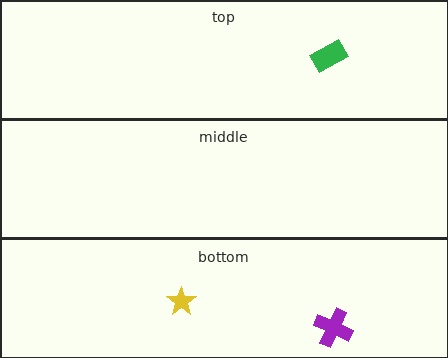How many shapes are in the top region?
1.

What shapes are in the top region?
The green rectangle.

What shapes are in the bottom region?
The purple cross, the yellow star.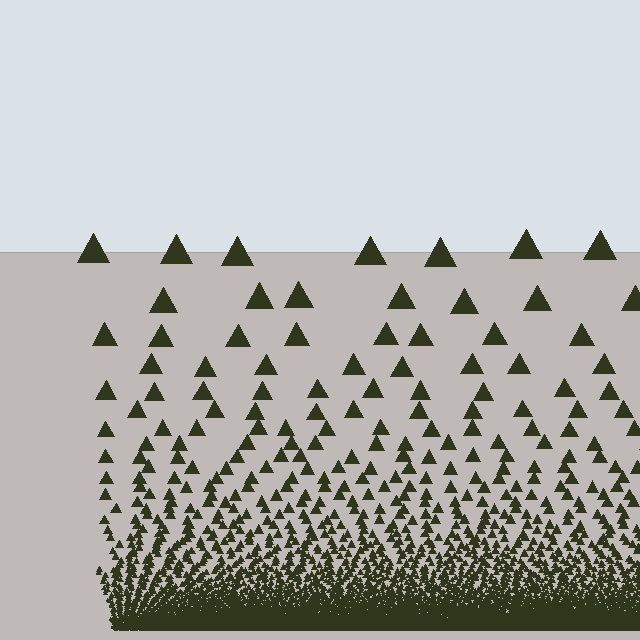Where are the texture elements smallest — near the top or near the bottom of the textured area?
Near the bottom.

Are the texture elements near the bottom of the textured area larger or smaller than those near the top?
Smaller. The gradient is inverted — elements near the bottom are smaller and denser.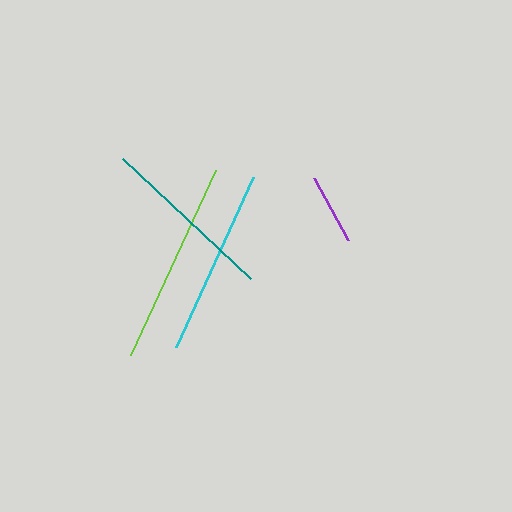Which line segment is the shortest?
The purple line is the shortest at approximately 70 pixels.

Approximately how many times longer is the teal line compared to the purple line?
The teal line is approximately 2.5 times the length of the purple line.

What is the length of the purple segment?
The purple segment is approximately 70 pixels long.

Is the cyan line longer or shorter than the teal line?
The cyan line is longer than the teal line.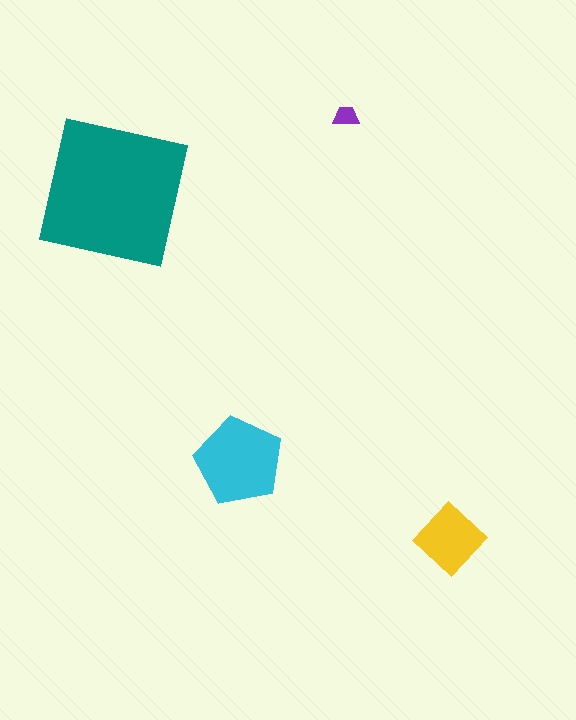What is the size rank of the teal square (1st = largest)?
1st.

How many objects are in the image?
There are 4 objects in the image.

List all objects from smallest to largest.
The purple trapezoid, the yellow diamond, the cyan pentagon, the teal square.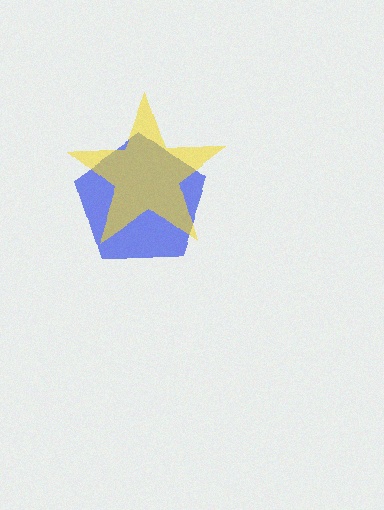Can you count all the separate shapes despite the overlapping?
Yes, there are 2 separate shapes.